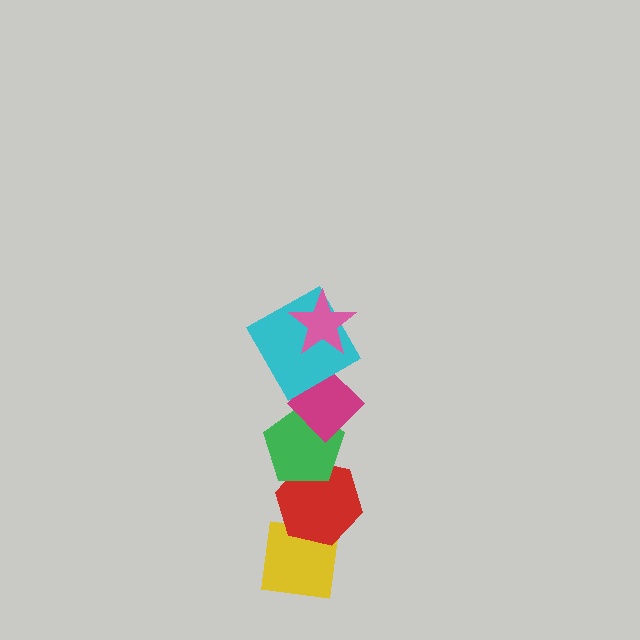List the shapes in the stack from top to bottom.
From top to bottom: the pink star, the cyan square, the magenta diamond, the green pentagon, the red hexagon, the yellow square.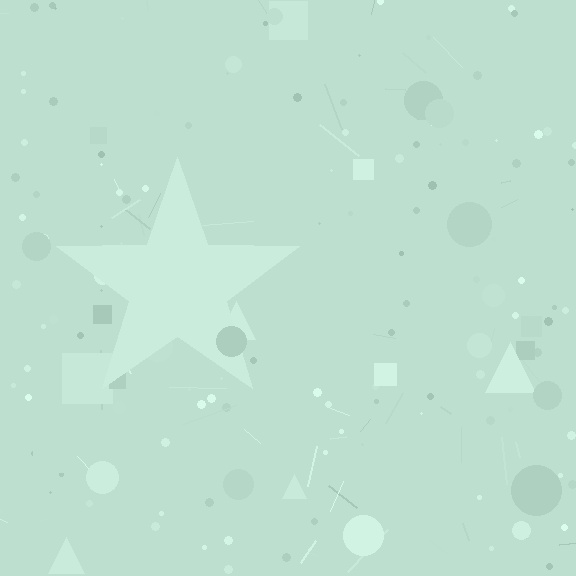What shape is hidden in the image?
A star is hidden in the image.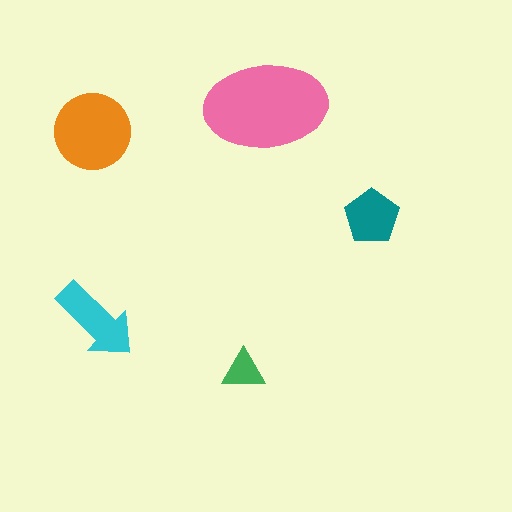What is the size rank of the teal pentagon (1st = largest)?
4th.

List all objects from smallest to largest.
The green triangle, the teal pentagon, the cyan arrow, the orange circle, the pink ellipse.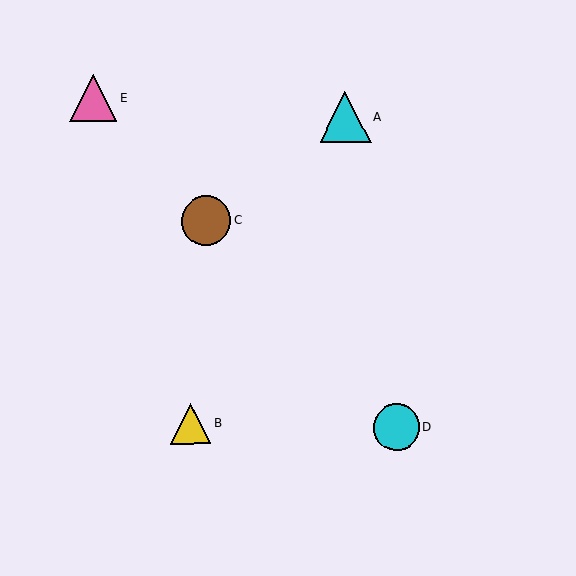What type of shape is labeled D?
Shape D is a cyan circle.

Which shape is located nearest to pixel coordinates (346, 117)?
The cyan triangle (labeled A) at (345, 118) is nearest to that location.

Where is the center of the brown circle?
The center of the brown circle is at (206, 221).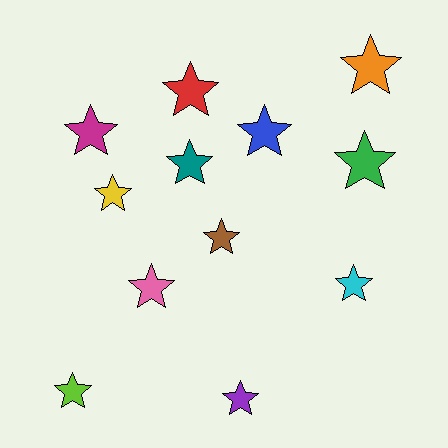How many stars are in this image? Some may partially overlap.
There are 12 stars.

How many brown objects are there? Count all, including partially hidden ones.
There is 1 brown object.